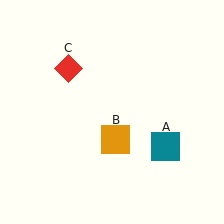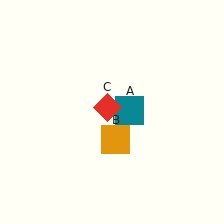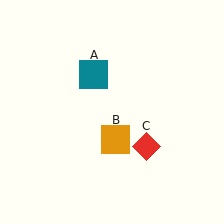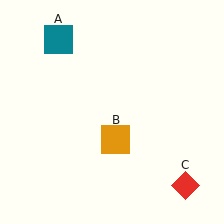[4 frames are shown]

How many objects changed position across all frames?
2 objects changed position: teal square (object A), red diamond (object C).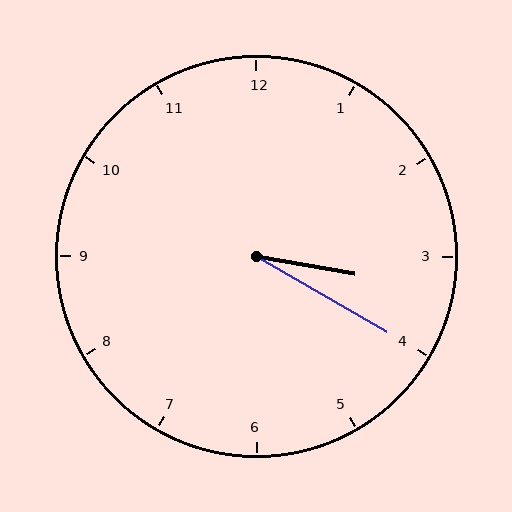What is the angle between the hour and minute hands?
Approximately 20 degrees.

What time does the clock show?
3:20.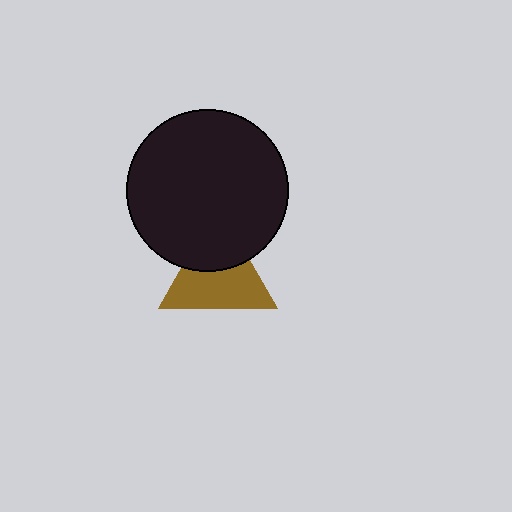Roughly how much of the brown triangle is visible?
About half of it is visible (roughly 62%).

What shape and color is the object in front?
The object in front is a black circle.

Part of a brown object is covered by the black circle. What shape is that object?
It is a triangle.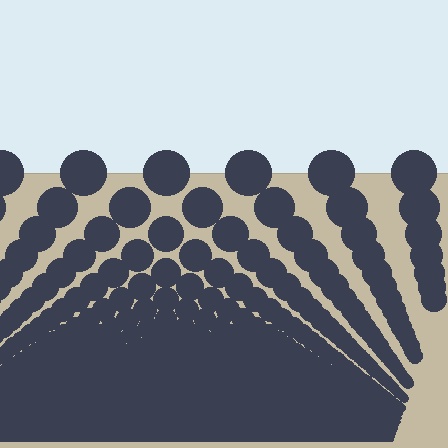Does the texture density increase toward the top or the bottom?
Density increases toward the bottom.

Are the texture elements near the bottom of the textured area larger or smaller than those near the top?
Smaller. The gradient is inverted — elements near the bottom are smaller and denser.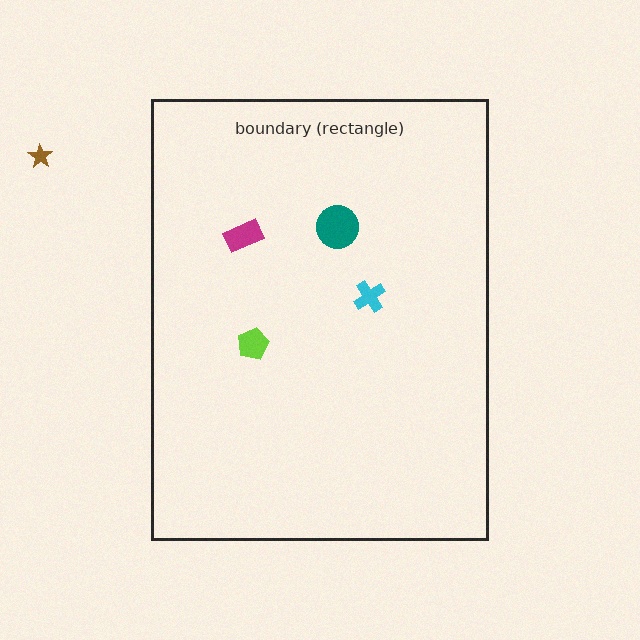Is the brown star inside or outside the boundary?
Outside.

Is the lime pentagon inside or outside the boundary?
Inside.